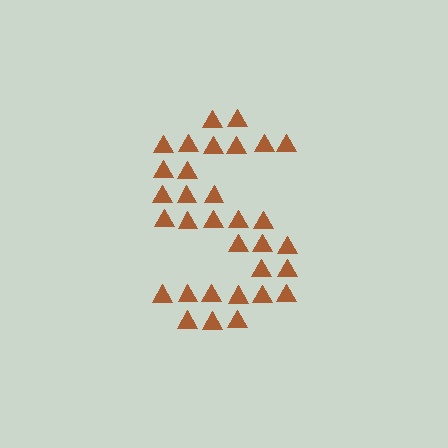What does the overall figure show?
The overall figure shows the letter S.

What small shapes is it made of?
It is made of small triangles.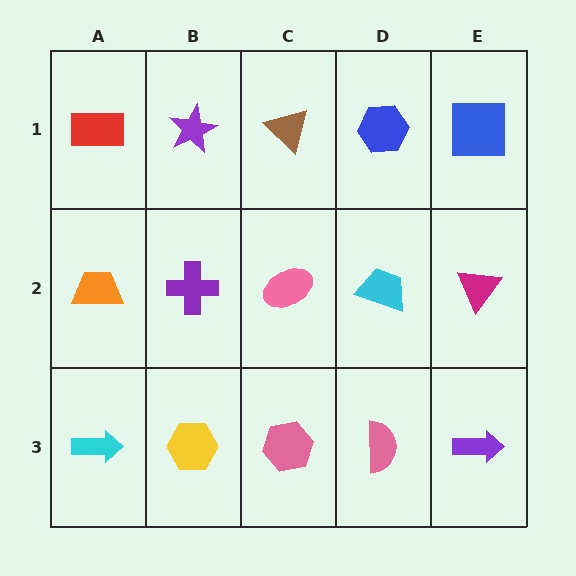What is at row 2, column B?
A purple cross.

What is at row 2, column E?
A magenta triangle.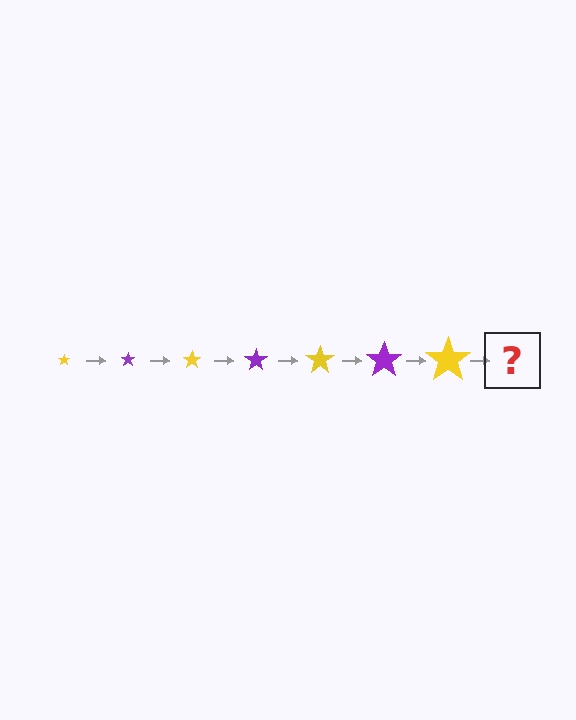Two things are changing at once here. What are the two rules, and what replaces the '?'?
The two rules are that the star grows larger each step and the color cycles through yellow and purple. The '?' should be a purple star, larger than the previous one.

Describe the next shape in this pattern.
It should be a purple star, larger than the previous one.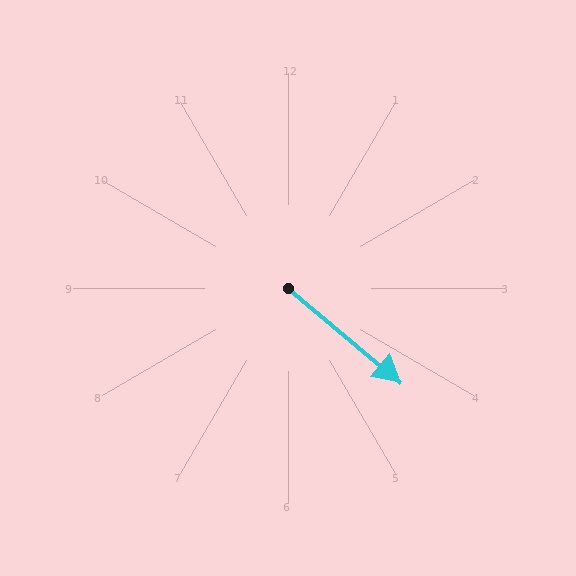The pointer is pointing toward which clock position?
Roughly 4 o'clock.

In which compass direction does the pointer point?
Southeast.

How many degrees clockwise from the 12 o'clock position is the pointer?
Approximately 130 degrees.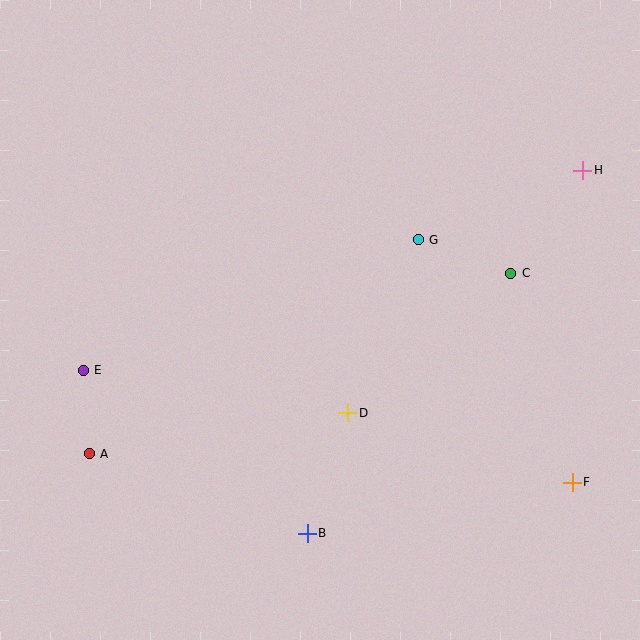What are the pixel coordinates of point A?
Point A is at (89, 454).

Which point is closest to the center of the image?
Point D at (348, 413) is closest to the center.